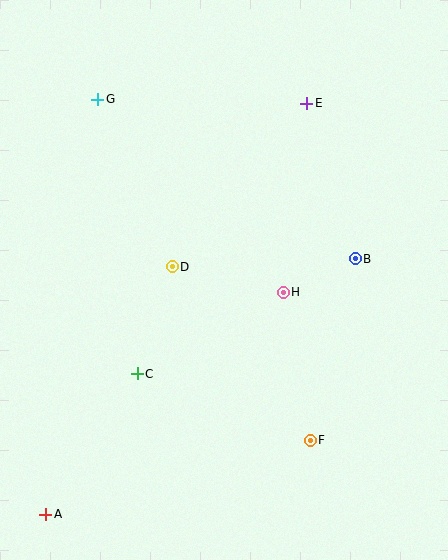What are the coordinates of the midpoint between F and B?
The midpoint between F and B is at (333, 349).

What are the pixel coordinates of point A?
Point A is at (46, 514).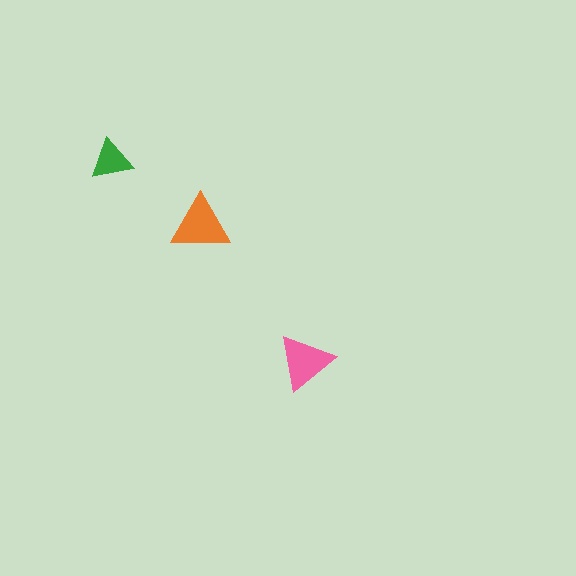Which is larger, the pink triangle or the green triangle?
The pink one.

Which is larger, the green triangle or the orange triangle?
The orange one.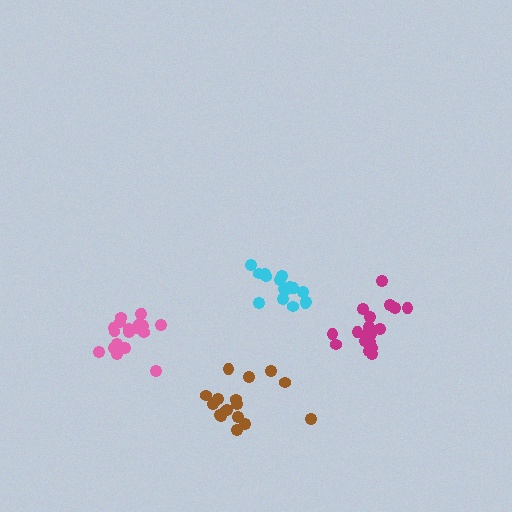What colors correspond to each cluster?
The clusters are colored: magenta, pink, cyan, brown.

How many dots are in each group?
Group 1: 20 dots, Group 2: 19 dots, Group 3: 16 dots, Group 4: 17 dots (72 total).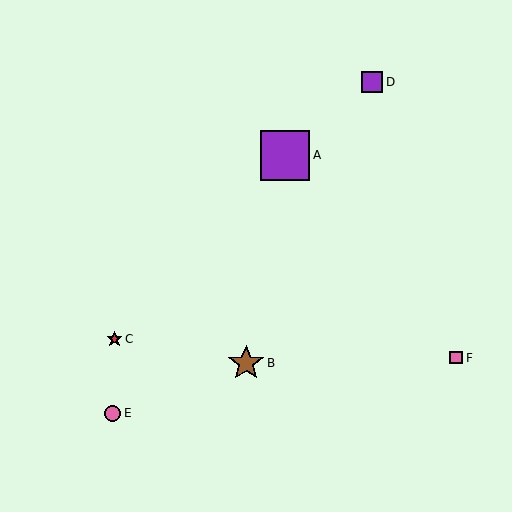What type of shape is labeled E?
Shape E is a pink circle.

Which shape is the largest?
The purple square (labeled A) is the largest.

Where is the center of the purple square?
The center of the purple square is at (285, 155).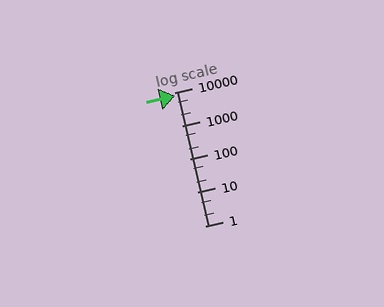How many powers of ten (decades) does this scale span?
The scale spans 4 decades, from 1 to 10000.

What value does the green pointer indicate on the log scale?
The pointer indicates approximately 7700.